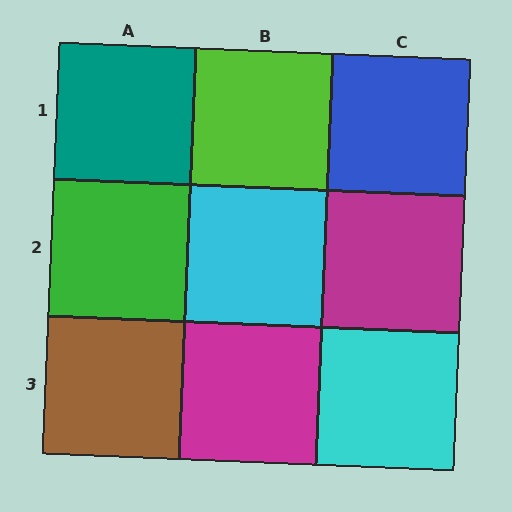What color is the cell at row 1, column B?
Lime.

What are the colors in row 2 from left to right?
Green, cyan, magenta.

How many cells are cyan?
2 cells are cyan.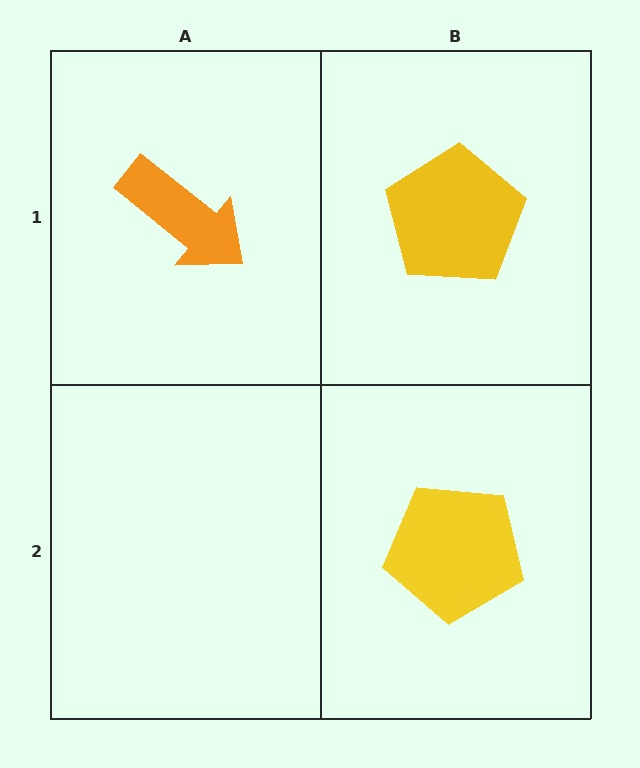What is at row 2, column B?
A yellow pentagon.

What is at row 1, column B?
A yellow pentagon.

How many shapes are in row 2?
1 shape.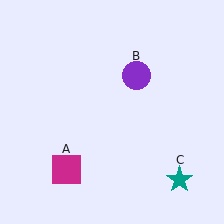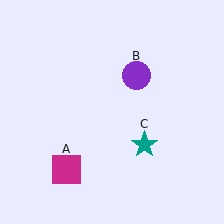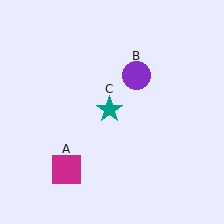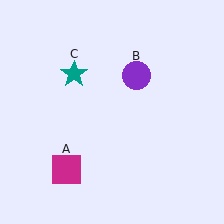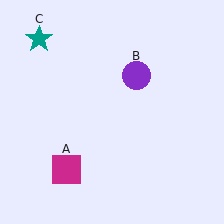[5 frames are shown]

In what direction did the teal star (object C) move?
The teal star (object C) moved up and to the left.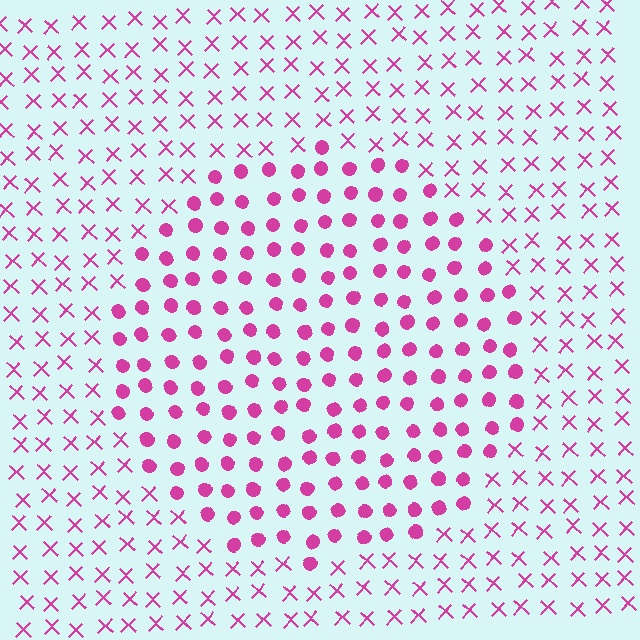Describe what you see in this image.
The image is filled with small magenta elements arranged in a uniform grid. A circle-shaped region contains circles, while the surrounding area contains X marks. The boundary is defined purely by the change in element shape.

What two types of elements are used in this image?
The image uses circles inside the circle region and X marks outside it.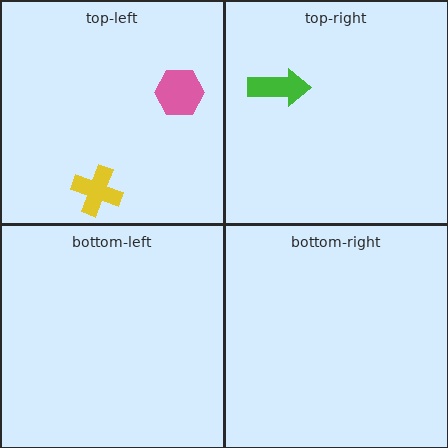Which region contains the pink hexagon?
The top-left region.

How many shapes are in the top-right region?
1.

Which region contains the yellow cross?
The top-left region.